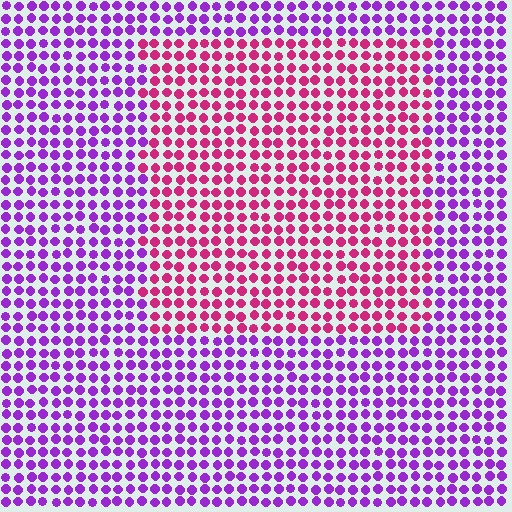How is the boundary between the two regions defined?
The boundary is defined purely by a slight shift in hue (about 48 degrees). Spacing, size, and orientation are identical on both sides.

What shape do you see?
I see a rectangle.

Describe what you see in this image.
The image is filled with small purple elements in a uniform arrangement. A rectangle-shaped region is visible where the elements are tinted to a slightly different hue, forming a subtle color boundary.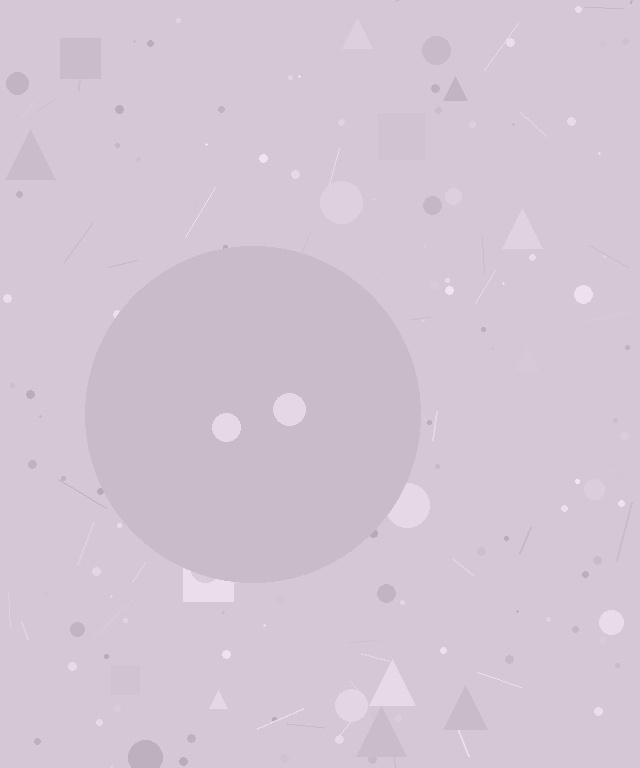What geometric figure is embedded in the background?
A circle is embedded in the background.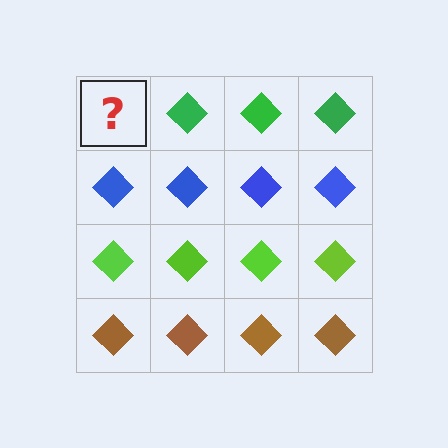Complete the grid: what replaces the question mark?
The question mark should be replaced with a green diamond.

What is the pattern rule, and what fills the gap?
The rule is that each row has a consistent color. The gap should be filled with a green diamond.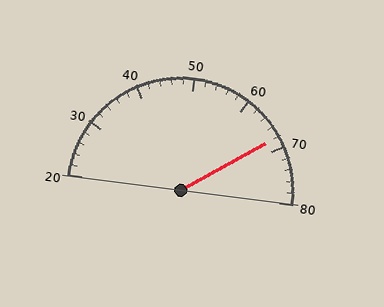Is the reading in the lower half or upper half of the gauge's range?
The reading is in the upper half of the range (20 to 80).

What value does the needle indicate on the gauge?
The needle indicates approximately 68.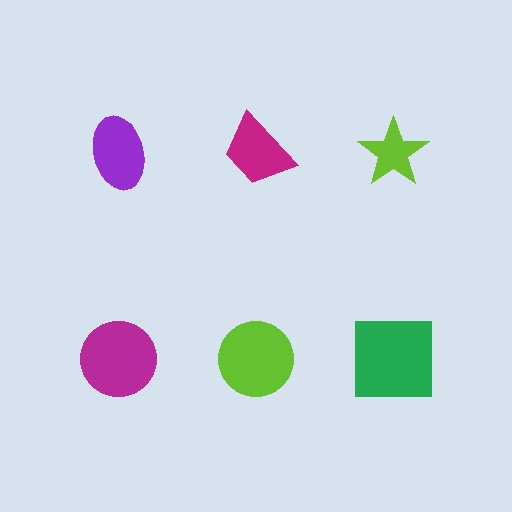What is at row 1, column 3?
A lime star.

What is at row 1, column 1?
A purple ellipse.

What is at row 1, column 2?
A magenta trapezoid.